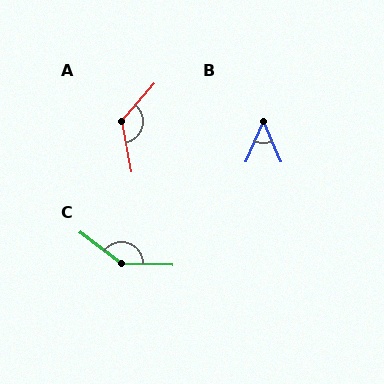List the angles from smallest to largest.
B (48°), A (128°), C (144°).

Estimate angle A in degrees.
Approximately 128 degrees.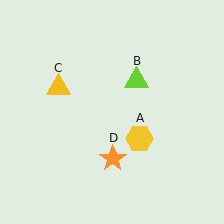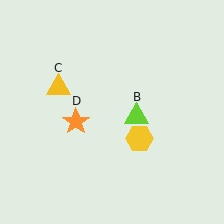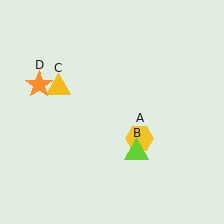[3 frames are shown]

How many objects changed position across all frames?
2 objects changed position: lime triangle (object B), orange star (object D).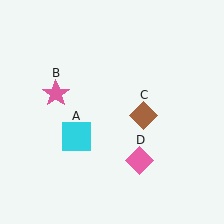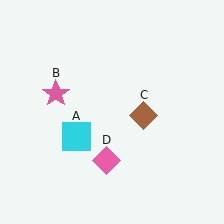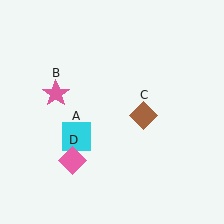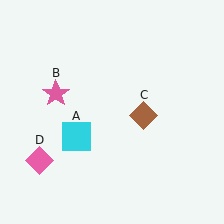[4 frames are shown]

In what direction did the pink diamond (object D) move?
The pink diamond (object D) moved left.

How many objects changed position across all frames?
1 object changed position: pink diamond (object D).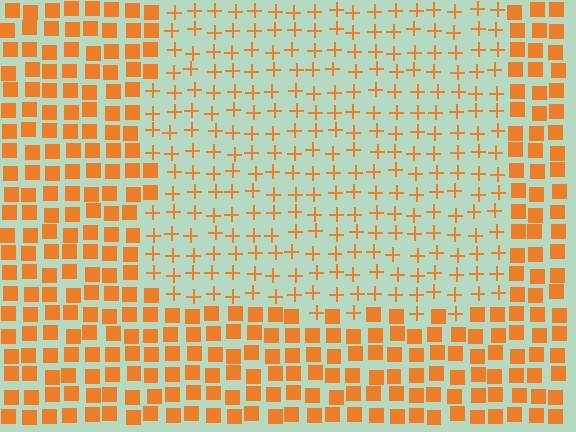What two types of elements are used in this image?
The image uses plus signs inside the rectangle region and squares outside it.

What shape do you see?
I see a rectangle.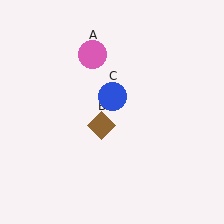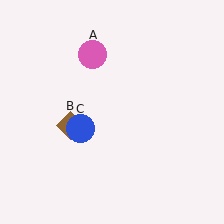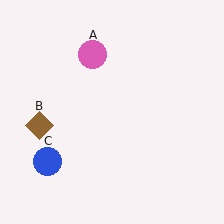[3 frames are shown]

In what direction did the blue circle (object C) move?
The blue circle (object C) moved down and to the left.